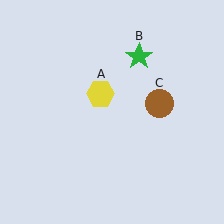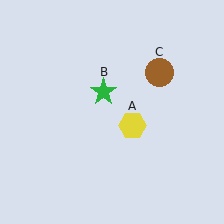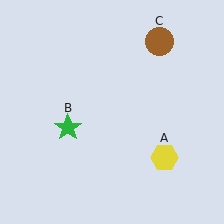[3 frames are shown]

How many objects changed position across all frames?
3 objects changed position: yellow hexagon (object A), green star (object B), brown circle (object C).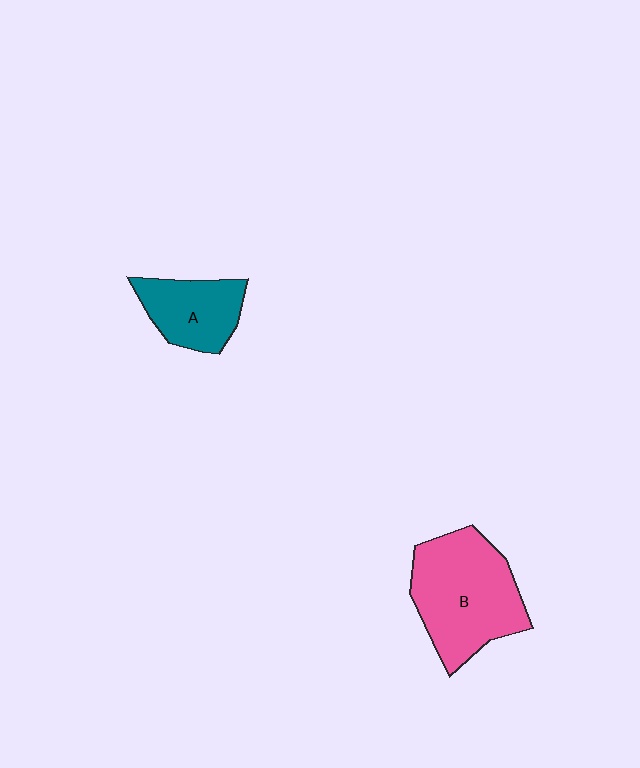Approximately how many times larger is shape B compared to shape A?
Approximately 1.8 times.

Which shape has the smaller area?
Shape A (teal).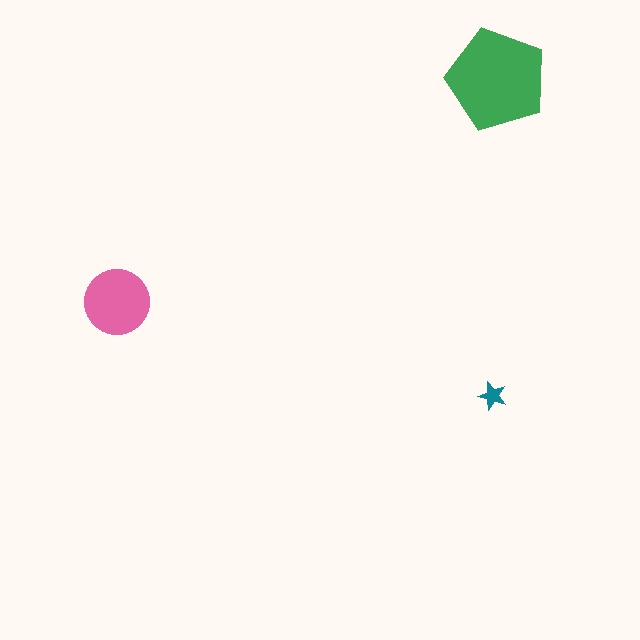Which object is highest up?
The green pentagon is topmost.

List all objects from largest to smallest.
The green pentagon, the pink circle, the teal star.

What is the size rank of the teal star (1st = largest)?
3rd.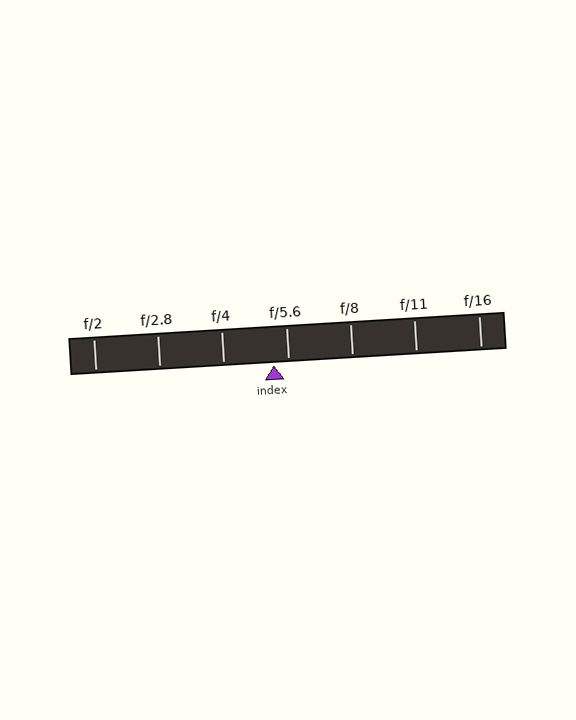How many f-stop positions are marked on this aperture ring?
There are 7 f-stop positions marked.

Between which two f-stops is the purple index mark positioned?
The index mark is between f/4 and f/5.6.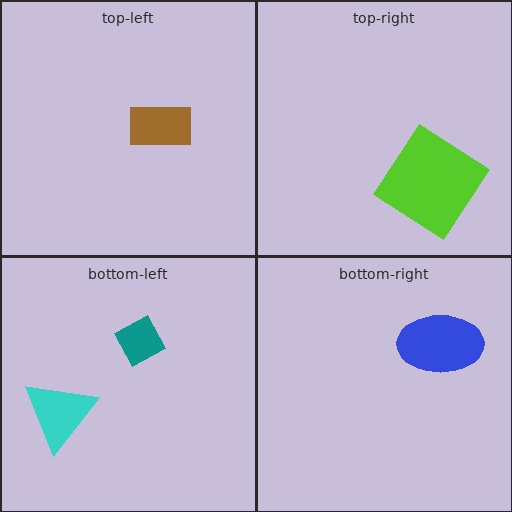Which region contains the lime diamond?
The top-right region.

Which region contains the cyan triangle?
The bottom-left region.